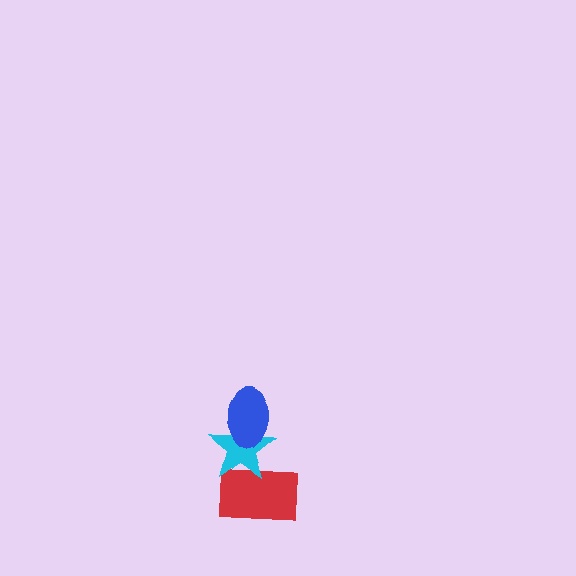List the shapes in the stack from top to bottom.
From top to bottom: the blue ellipse, the cyan star, the red rectangle.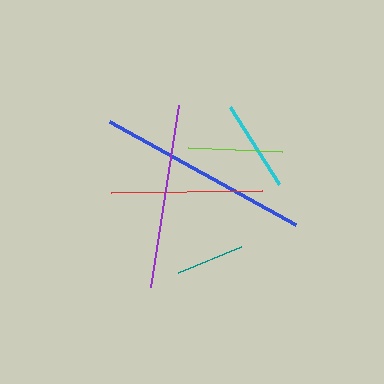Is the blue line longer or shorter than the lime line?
The blue line is longer than the lime line.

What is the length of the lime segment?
The lime segment is approximately 94 pixels long.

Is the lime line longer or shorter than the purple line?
The purple line is longer than the lime line.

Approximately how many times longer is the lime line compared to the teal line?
The lime line is approximately 1.4 times the length of the teal line.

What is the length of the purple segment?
The purple segment is approximately 184 pixels long.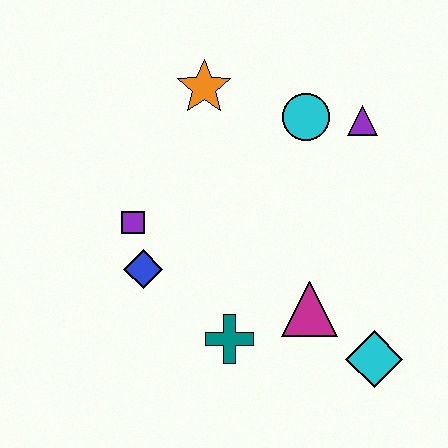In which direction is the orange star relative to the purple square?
The orange star is above the purple square.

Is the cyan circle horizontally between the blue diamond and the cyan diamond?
Yes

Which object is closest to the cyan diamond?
The magenta triangle is closest to the cyan diamond.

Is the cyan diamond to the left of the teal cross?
No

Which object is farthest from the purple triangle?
The blue diamond is farthest from the purple triangle.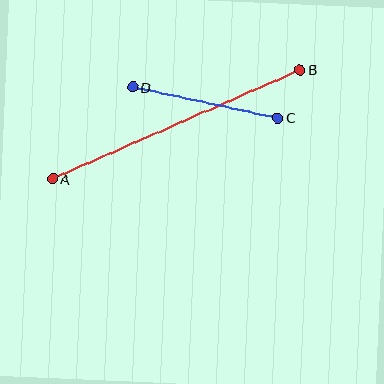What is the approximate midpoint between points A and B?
The midpoint is at approximately (176, 124) pixels.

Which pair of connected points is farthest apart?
Points A and B are farthest apart.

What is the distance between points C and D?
The distance is approximately 148 pixels.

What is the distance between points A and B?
The distance is approximately 270 pixels.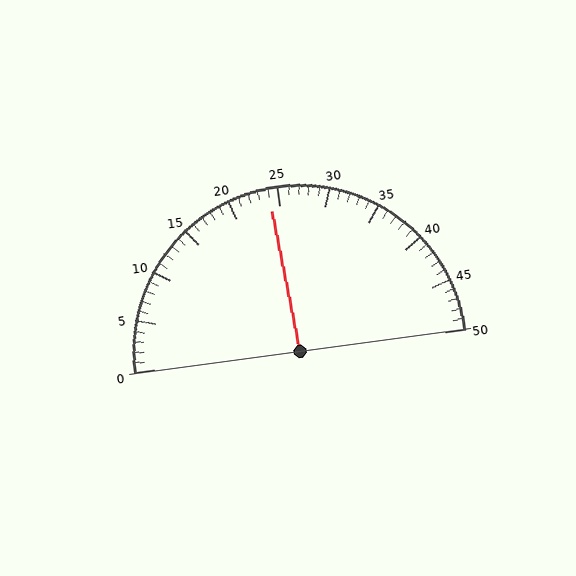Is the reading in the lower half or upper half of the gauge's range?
The reading is in the lower half of the range (0 to 50).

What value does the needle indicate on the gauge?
The needle indicates approximately 24.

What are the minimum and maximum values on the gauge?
The gauge ranges from 0 to 50.